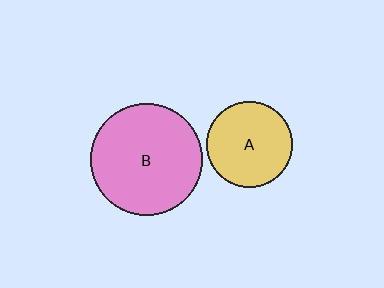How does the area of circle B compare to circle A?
Approximately 1.7 times.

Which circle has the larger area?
Circle B (pink).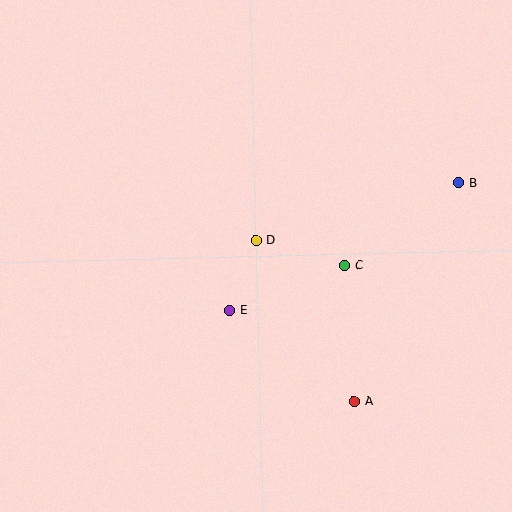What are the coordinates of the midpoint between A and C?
The midpoint between A and C is at (350, 334).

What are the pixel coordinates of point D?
Point D is at (256, 240).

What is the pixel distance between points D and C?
The distance between D and C is 93 pixels.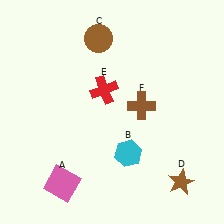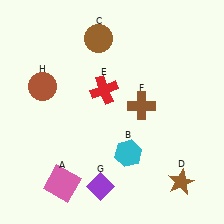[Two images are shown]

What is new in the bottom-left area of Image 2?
A purple diamond (G) was added in the bottom-left area of Image 2.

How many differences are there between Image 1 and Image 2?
There are 2 differences between the two images.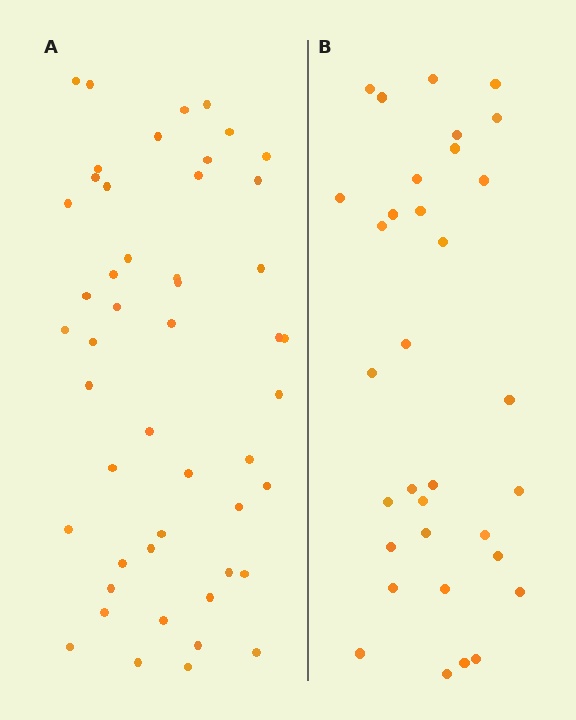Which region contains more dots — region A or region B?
Region A (the left region) has more dots.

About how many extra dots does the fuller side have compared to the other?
Region A has approximately 15 more dots than region B.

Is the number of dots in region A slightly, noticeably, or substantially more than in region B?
Region A has substantially more. The ratio is roughly 1.5 to 1.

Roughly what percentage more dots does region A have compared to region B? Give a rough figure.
About 50% more.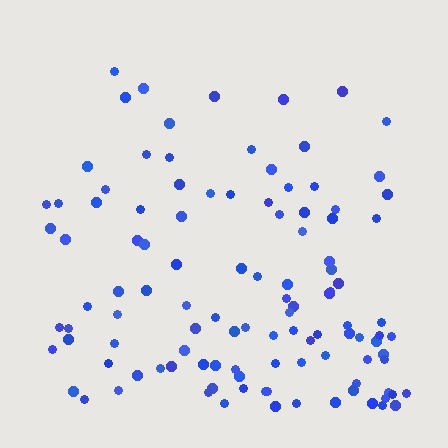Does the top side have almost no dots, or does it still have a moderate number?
Still a moderate number, just noticeably fewer than the bottom.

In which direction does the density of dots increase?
From top to bottom, with the bottom side densest.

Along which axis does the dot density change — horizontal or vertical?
Vertical.